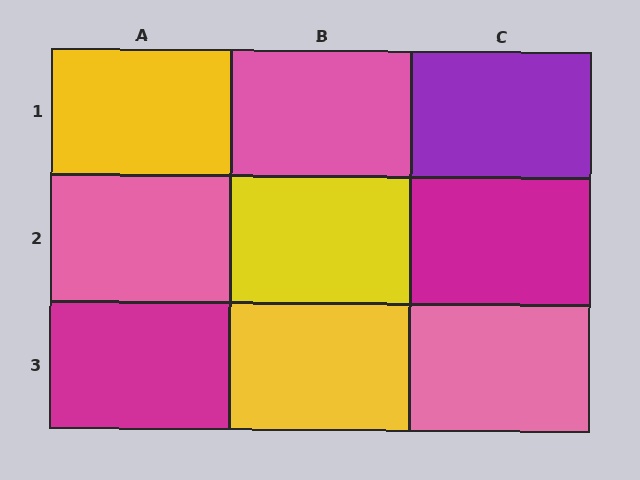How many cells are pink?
3 cells are pink.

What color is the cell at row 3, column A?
Magenta.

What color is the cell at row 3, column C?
Pink.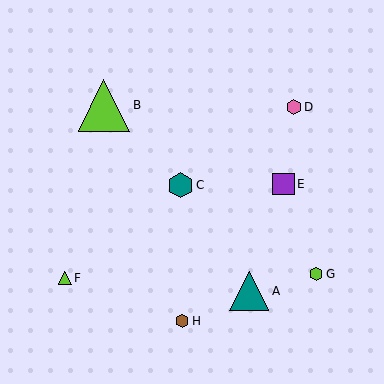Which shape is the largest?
The lime triangle (labeled B) is the largest.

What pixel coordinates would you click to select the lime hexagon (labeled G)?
Click at (316, 274) to select the lime hexagon G.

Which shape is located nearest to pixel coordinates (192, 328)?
The brown hexagon (labeled H) at (182, 321) is nearest to that location.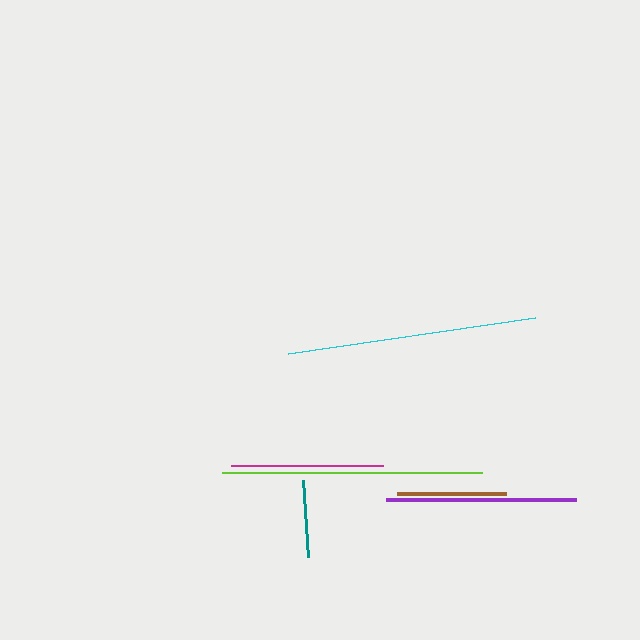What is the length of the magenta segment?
The magenta segment is approximately 151 pixels long.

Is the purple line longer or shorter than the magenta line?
The purple line is longer than the magenta line.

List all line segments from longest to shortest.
From longest to shortest: lime, cyan, purple, magenta, brown, teal.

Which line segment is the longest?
The lime line is the longest at approximately 261 pixels.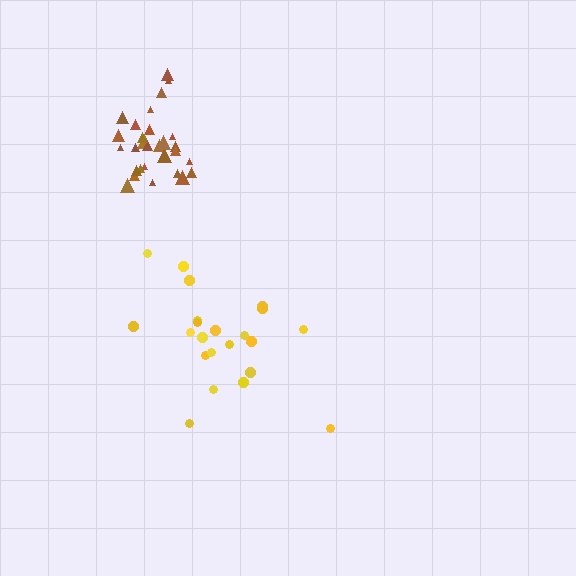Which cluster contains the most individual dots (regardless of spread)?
Brown (29).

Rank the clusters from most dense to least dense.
brown, yellow.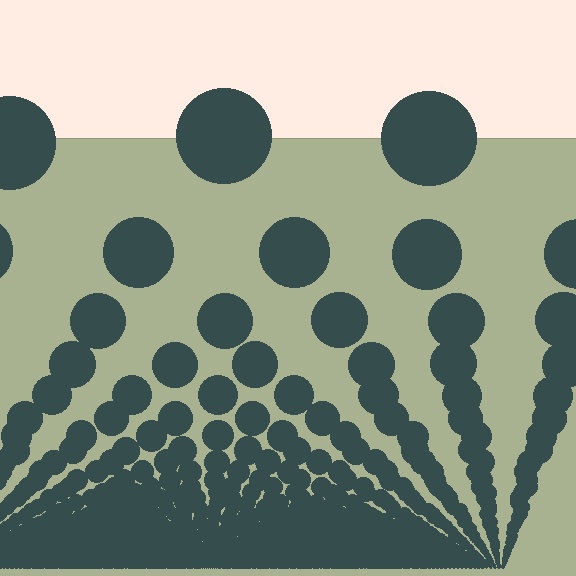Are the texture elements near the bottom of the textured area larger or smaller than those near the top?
Smaller. The gradient is inverted — elements near the bottom are smaller and denser.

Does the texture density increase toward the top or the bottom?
Density increases toward the bottom.